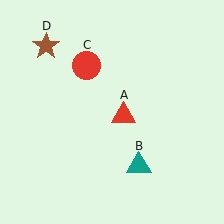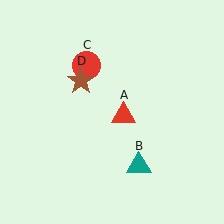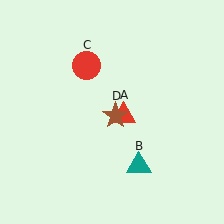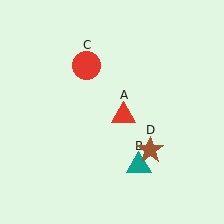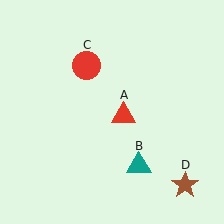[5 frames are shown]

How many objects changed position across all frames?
1 object changed position: brown star (object D).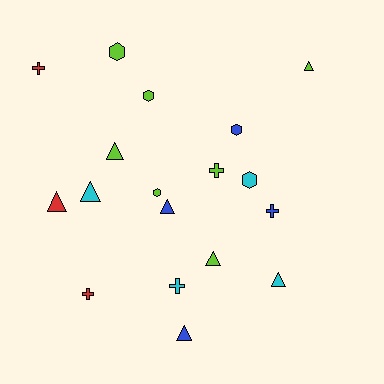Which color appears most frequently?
Lime, with 7 objects.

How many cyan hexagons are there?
There is 1 cyan hexagon.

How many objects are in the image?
There are 18 objects.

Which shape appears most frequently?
Triangle, with 8 objects.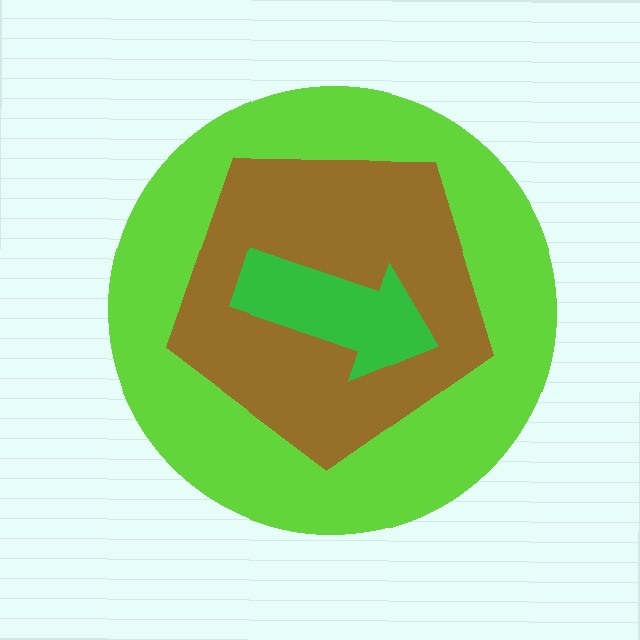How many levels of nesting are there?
3.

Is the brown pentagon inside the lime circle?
Yes.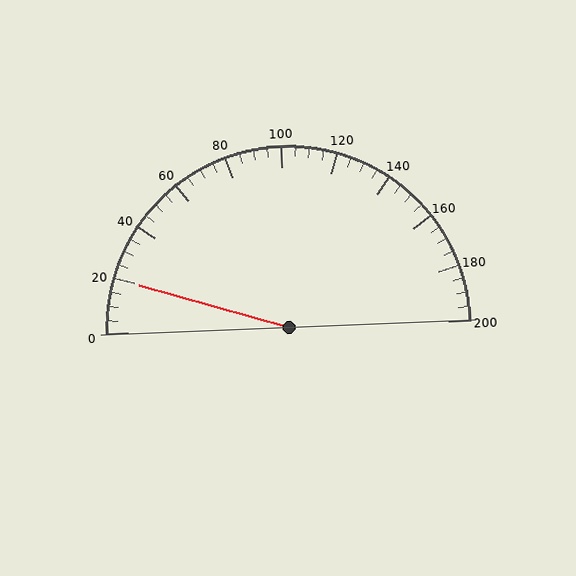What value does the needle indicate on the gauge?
The needle indicates approximately 20.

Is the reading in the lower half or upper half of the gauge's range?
The reading is in the lower half of the range (0 to 200).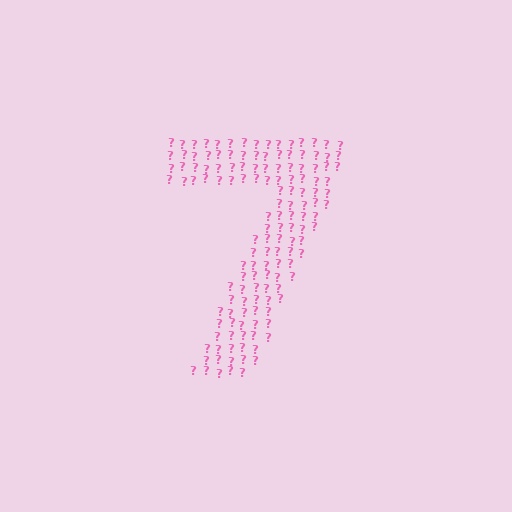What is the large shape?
The large shape is the digit 7.